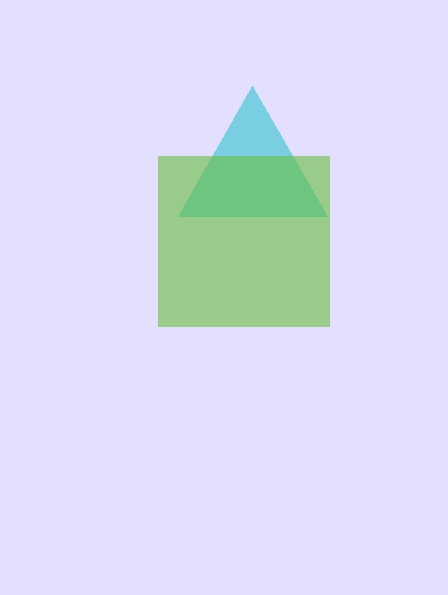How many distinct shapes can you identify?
There are 2 distinct shapes: a cyan triangle, a lime square.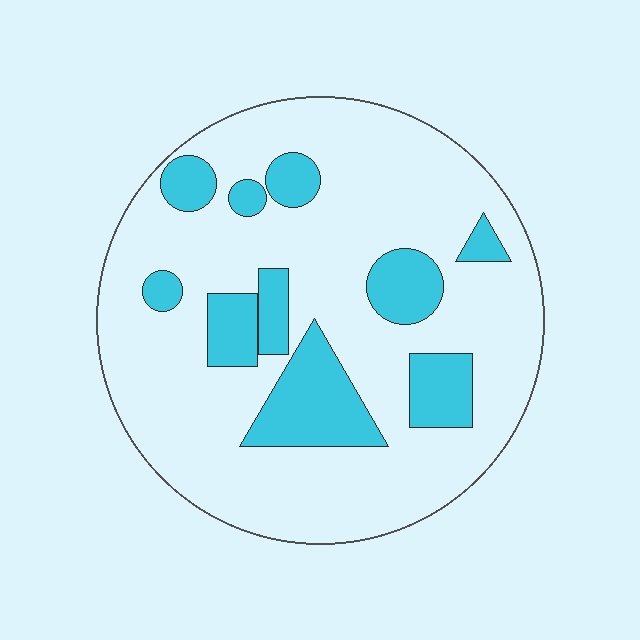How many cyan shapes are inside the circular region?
10.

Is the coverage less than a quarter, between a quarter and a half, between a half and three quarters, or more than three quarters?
Less than a quarter.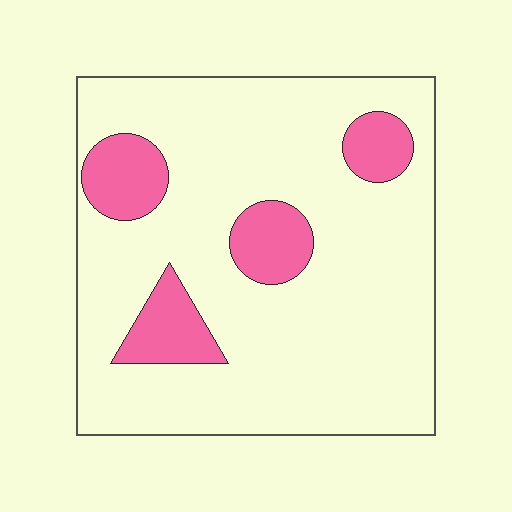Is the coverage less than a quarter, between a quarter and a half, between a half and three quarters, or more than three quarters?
Less than a quarter.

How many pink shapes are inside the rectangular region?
4.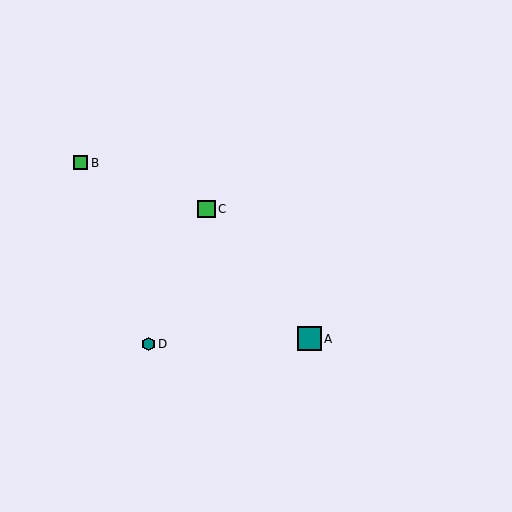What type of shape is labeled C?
Shape C is a green square.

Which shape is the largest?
The teal square (labeled A) is the largest.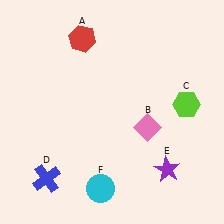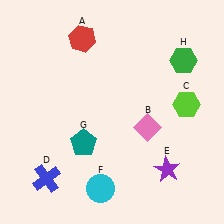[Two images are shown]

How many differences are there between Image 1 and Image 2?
There are 2 differences between the two images.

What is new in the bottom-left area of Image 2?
A teal pentagon (G) was added in the bottom-left area of Image 2.